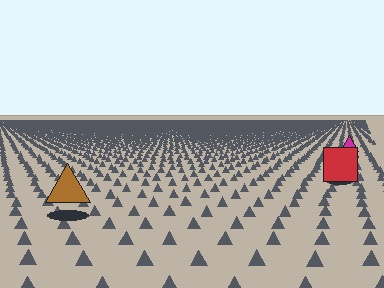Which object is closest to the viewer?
The brown triangle is closest. The texture marks near it are larger and more spread out.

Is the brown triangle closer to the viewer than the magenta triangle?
Yes. The brown triangle is closer — you can tell from the texture gradient: the ground texture is coarser near it.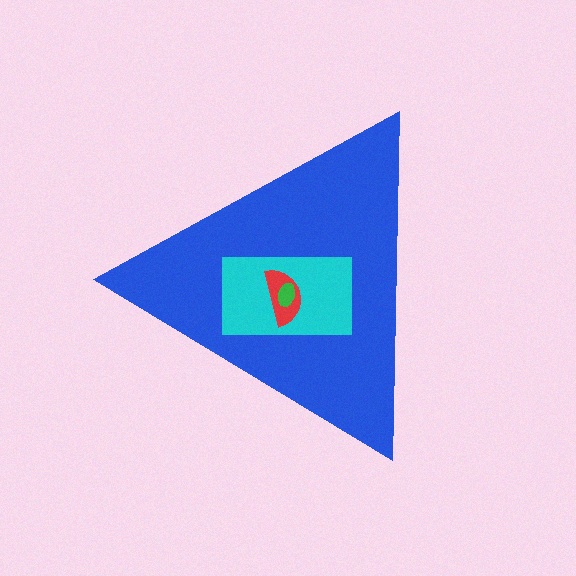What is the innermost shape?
The green ellipse.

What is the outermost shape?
The blue triangle.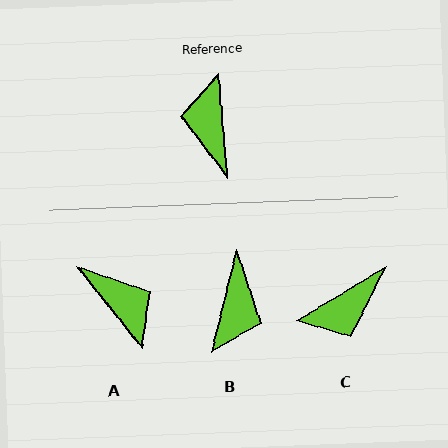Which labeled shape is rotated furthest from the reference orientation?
B, about 161 degrees away.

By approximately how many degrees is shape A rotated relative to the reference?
Approximately 147 degrees clockwise.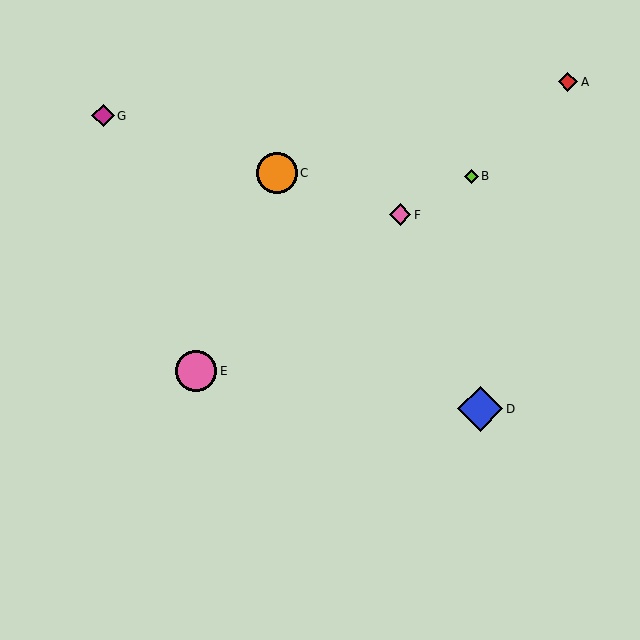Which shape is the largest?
The blue diamond (labeled D) is the largest.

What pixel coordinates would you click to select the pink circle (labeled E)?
Click at (196, 371) to select the pink circle E.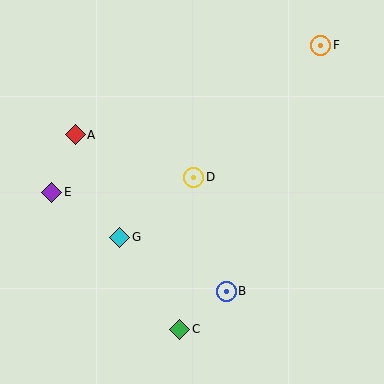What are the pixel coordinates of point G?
Point G is at (120, 238).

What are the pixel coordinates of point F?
Point F is at (321, 45).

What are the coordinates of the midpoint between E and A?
The midpoint between E and A is at (63, 164).